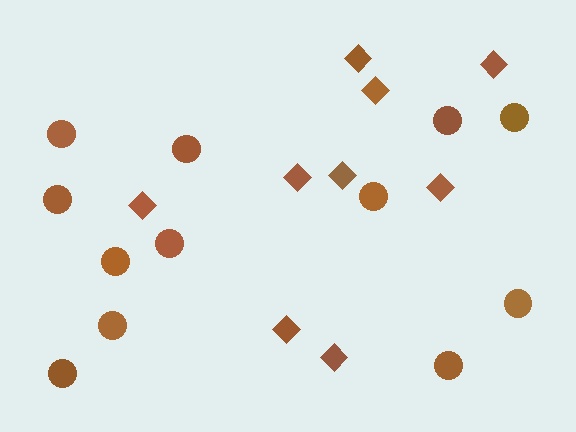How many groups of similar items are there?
There are 2 groups: one group of circles (12) and one group of diamonds (9).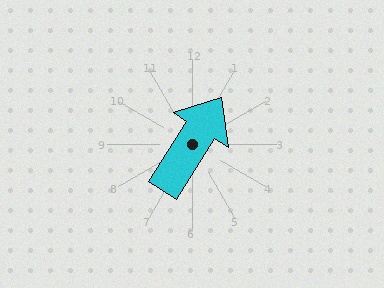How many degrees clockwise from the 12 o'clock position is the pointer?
Approximately 33 degrees.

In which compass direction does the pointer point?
Northeast.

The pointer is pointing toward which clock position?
Roughly 1 o'clock.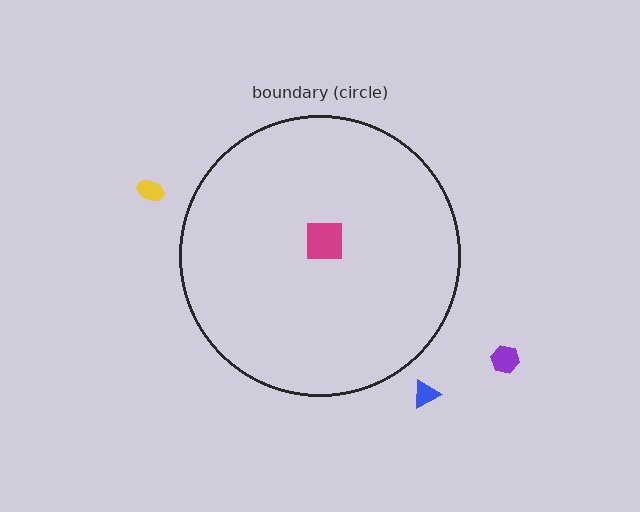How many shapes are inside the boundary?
1 inside, 3 outside.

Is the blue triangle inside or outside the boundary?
Outside.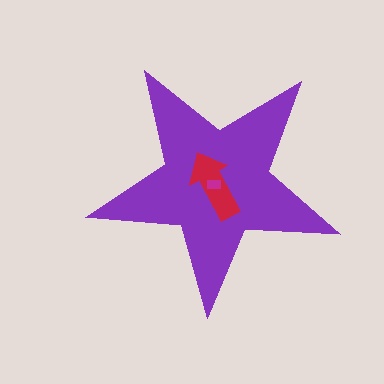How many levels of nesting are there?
3.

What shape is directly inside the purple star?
The red arrow.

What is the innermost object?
The magenta rectangle.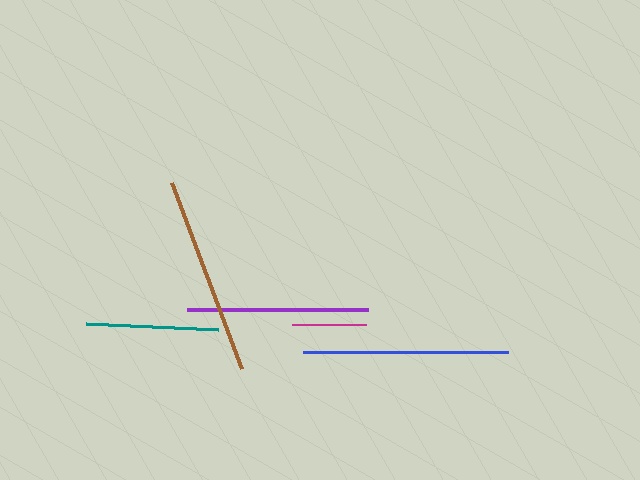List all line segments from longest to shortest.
From longest to shortest: blue, brown, purple, teal, magenta.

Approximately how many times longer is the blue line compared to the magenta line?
The blue line is approximately 2.8 times the length of the magenta line.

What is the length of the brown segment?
The brown segment is approximately 199 pixels long.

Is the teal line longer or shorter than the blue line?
The blue line is longer than the teal line.